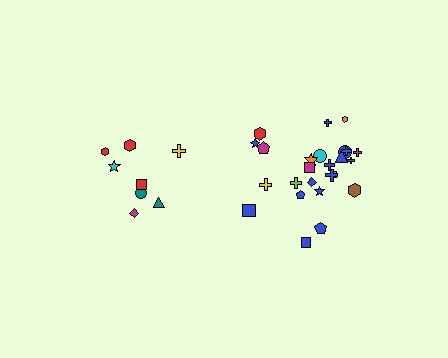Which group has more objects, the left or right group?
The right group.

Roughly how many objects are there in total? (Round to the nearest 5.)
Roughly 35 objects in total.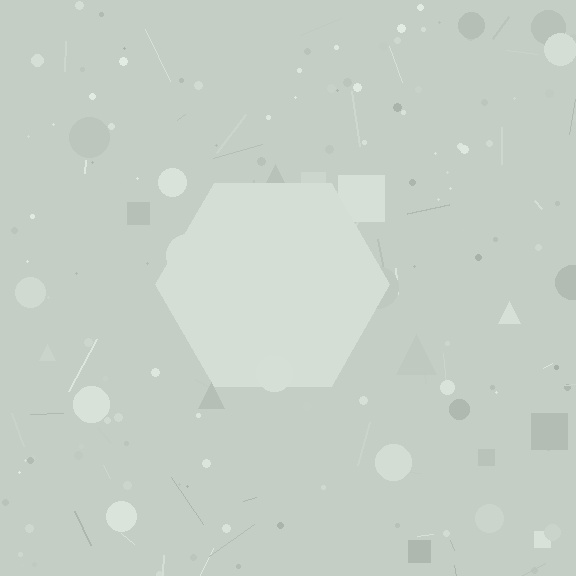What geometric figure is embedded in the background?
A hexagon is embedded in the background.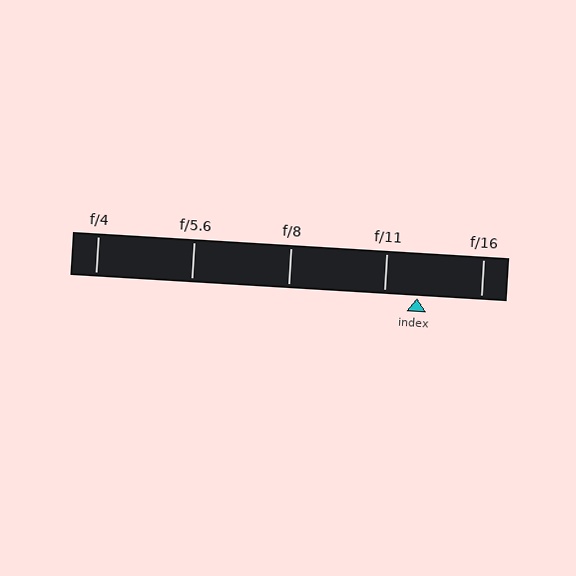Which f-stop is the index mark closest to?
The index mark is closest to f/11.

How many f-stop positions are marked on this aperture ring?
There are 5 f-stop positions marked.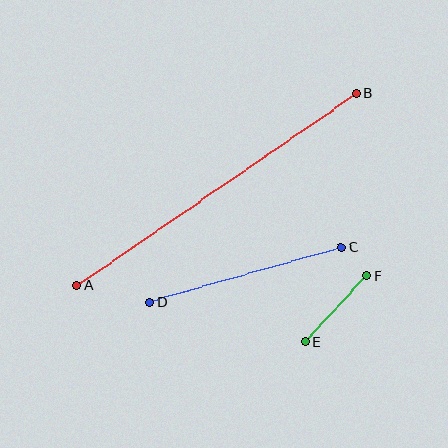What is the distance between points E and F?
The distance is approximately 91 pixels.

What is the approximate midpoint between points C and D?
The midpoint is at approximately (245, 275) pixels.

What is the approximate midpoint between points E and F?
The midpoint is at approximately (336, 309) pixels.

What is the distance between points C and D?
The distance is approximately 199 pixels.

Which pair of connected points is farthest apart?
Points A and B are farthest apart.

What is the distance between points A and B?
The distance is approximately 339 pixels.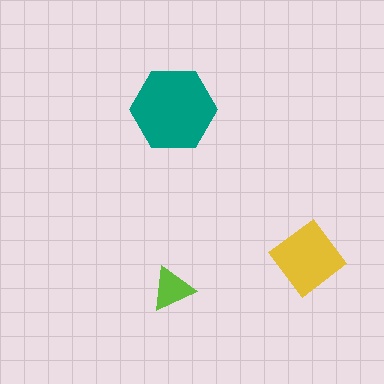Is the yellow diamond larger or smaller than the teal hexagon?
Smaller.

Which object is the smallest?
The lime triangle.